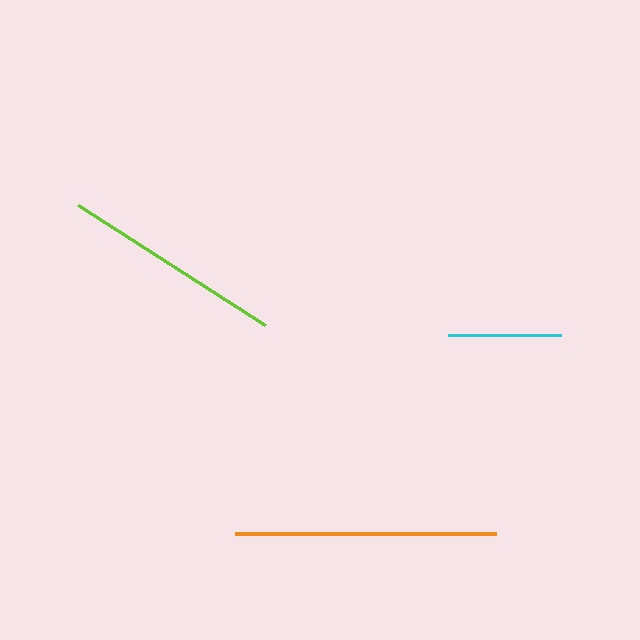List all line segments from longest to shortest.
From longest to shortest: orange, lime, cyan.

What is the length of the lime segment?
The lime segment is approximately 222 pixels long.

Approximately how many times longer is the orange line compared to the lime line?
The orange line is approximately 1.2 times the length of the lime line.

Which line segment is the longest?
The orange line is the longest at approximately 260 pixels.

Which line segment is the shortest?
The cyan line is the shortest at approximately 114 pixels.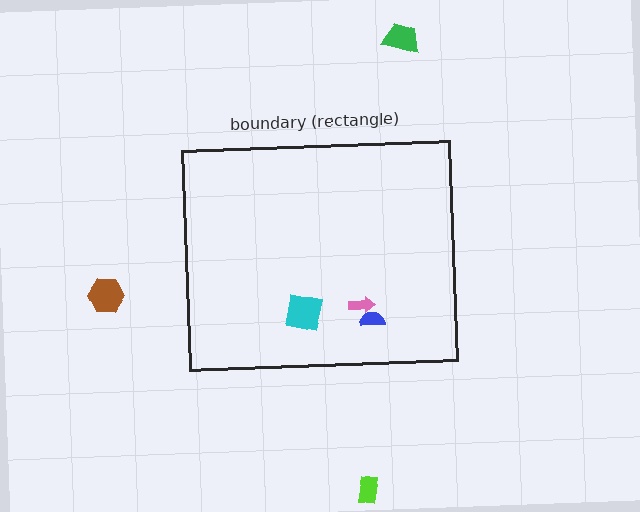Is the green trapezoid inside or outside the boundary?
Outside.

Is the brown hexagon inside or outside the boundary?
Outside.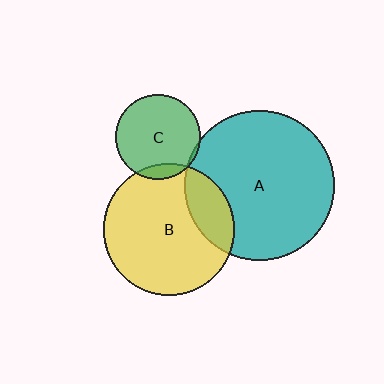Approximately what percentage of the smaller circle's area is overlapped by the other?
Approximately 5%.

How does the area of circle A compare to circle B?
Approximately 1.3 times.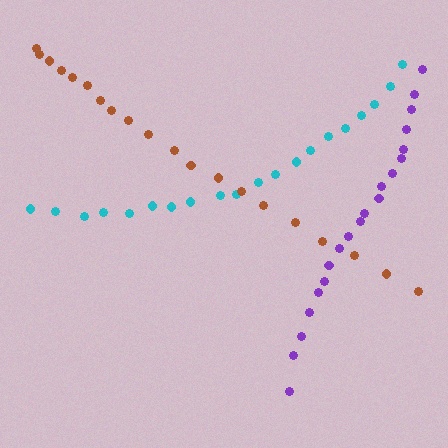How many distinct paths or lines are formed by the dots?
There are 3 distinct paths.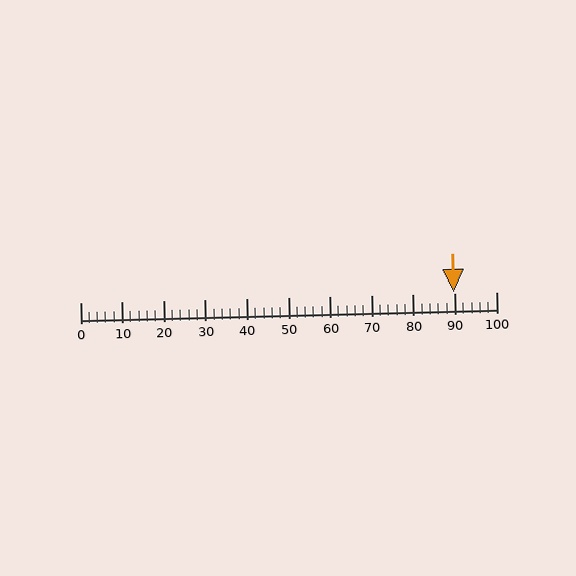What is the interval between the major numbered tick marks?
The major tick marks are spaced 10 units apart.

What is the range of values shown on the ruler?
The ruler shows values from 0 to 100.